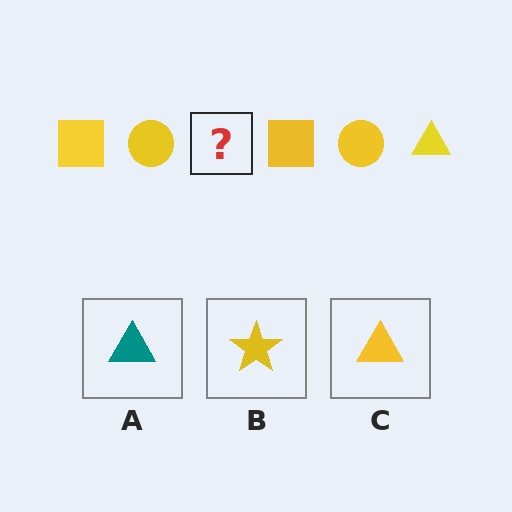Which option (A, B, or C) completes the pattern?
C.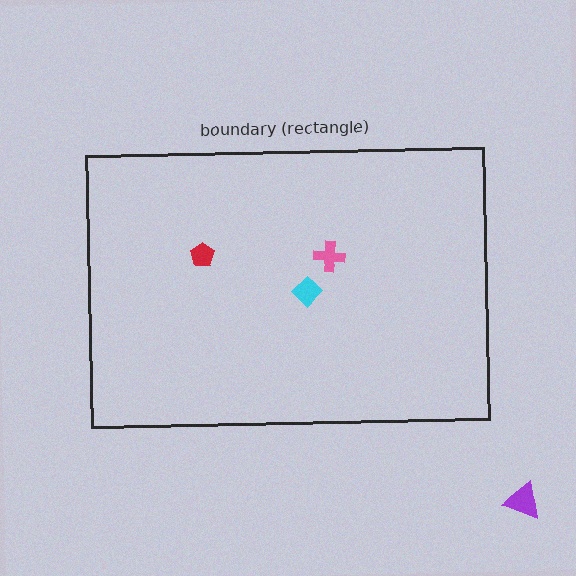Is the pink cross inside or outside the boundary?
Inside.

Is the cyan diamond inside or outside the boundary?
Inside.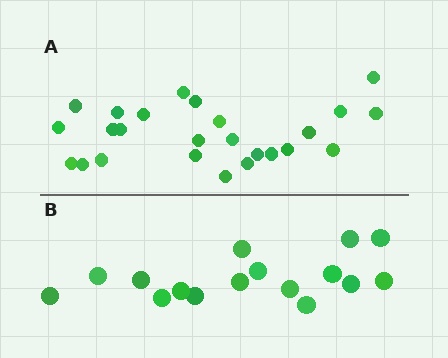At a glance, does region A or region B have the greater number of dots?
Region A (the top region) has more dots.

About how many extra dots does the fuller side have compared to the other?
Region A has roughly 8 or so more dots than region B.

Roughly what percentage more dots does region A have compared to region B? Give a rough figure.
About 55% more.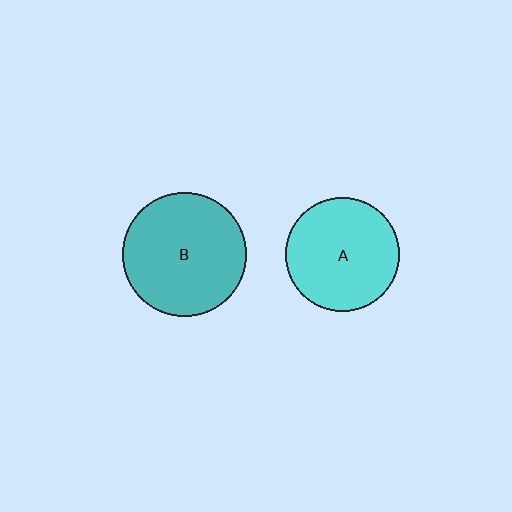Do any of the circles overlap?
No, none of the circles overlap.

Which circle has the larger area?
Circle B (teal).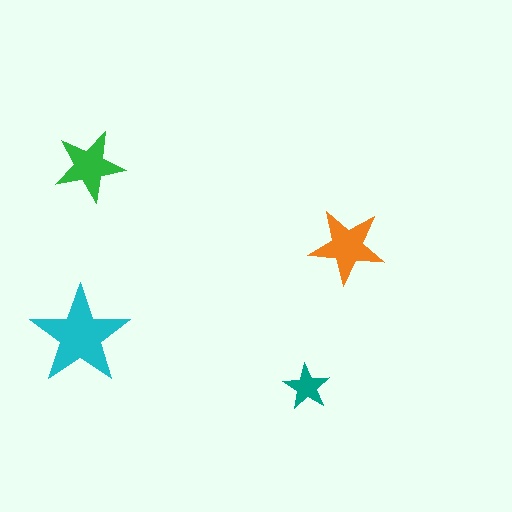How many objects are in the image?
There are 4 objects in the image.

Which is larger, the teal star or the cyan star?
The cyan one.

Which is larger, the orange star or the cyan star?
The cyan one.